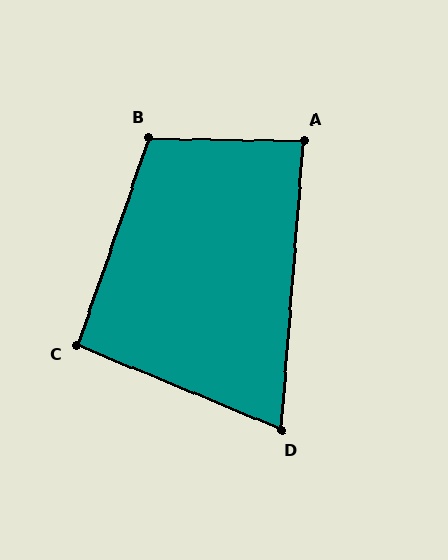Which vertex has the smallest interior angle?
D, at approximately 72 degrees.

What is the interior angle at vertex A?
Approximately 87 degrees (approximately right).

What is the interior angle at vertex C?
Approximately 93 degrees (approximately right).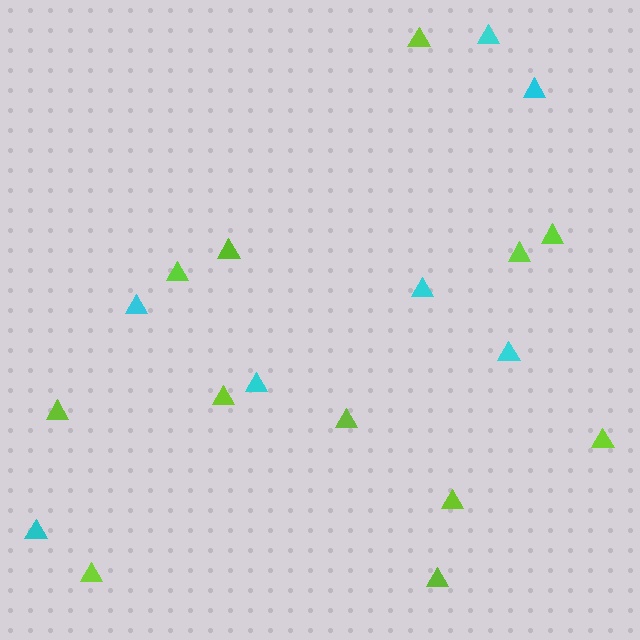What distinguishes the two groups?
There are 2 groups: one group of cyan triangles (7) and one group of lime triangles (12).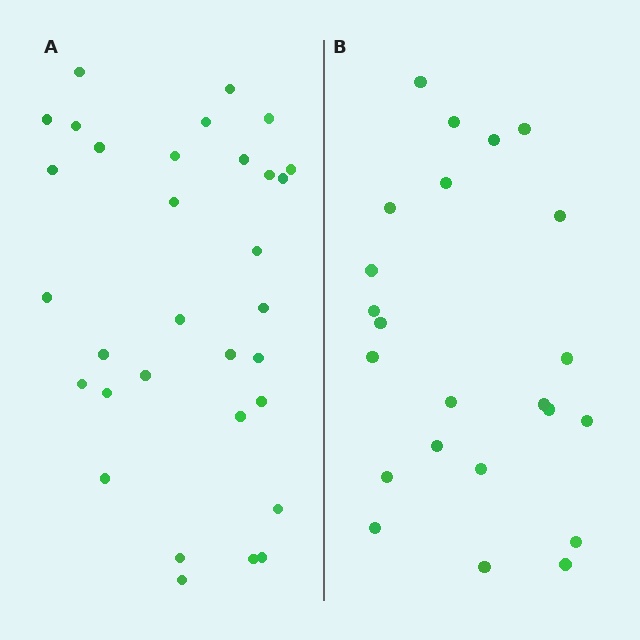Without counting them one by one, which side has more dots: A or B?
Region A (the left region) has more dots.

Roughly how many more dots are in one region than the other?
Region A has roughly 8 or so more dots than region B.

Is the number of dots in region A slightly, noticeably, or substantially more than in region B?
Region A has noticeably more, but not dramatically so. The ratio is roughly 1.4 to 1.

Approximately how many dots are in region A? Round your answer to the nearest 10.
About 30 dots. (The exact count is 32, which rounds to 30.)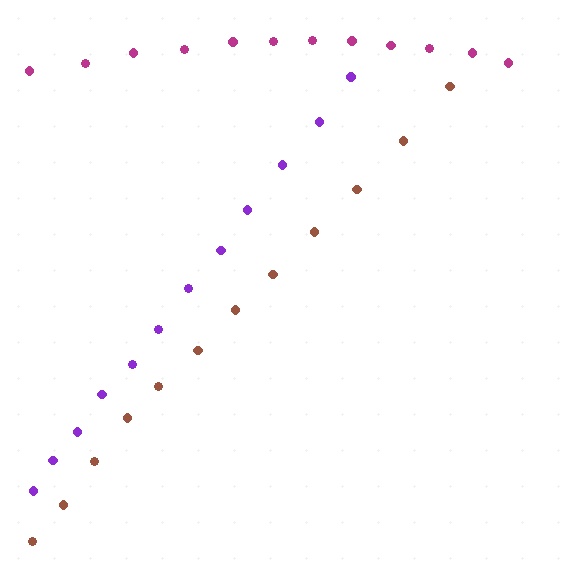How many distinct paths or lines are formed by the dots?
There are 3 distinct paths.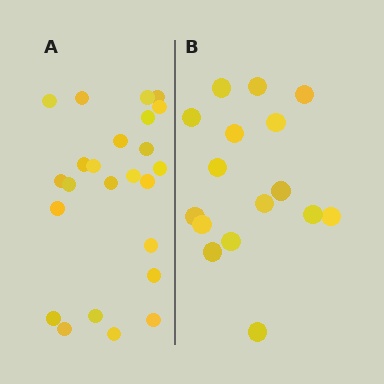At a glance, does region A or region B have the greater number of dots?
Region A (the left region) has more dots.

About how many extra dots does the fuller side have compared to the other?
Region A has roughly 8 or so more dots than region B.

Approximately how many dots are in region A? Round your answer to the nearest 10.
About 20 dots. (The exact count is 24, which rounds to 20.)